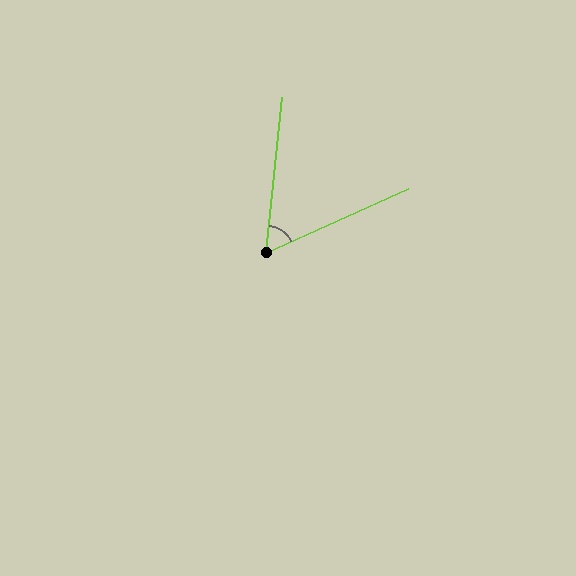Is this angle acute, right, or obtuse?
It is acute.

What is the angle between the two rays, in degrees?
Approximately 60 degrees.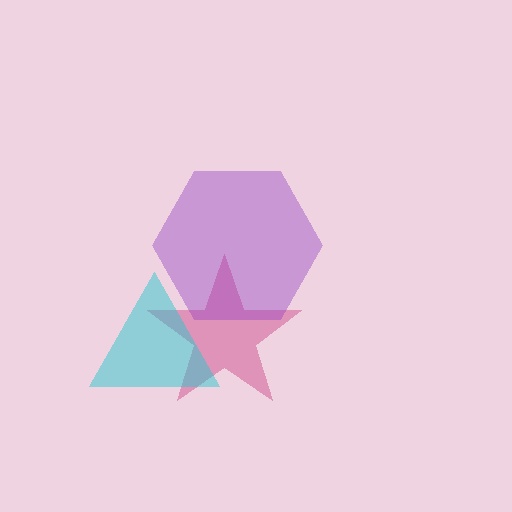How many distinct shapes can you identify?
There are 3 distinct shapes: a pink star, a cyan triangle, a purple hexagon.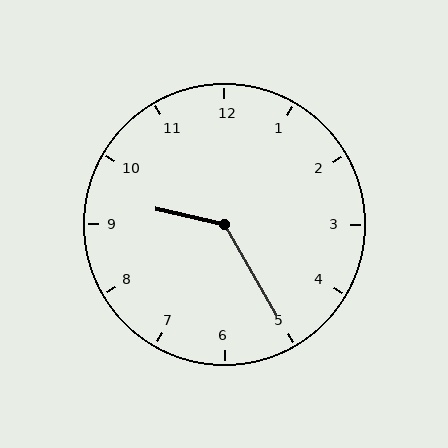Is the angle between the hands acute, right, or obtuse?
It is obtuse.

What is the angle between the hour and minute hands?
Approximately 132 degrees.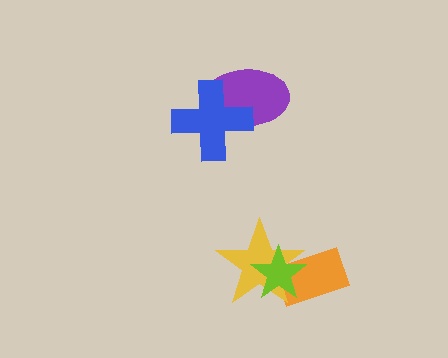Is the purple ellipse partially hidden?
Yes, it is partially covered by another shape.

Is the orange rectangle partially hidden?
Yes, it is partially covered by another shape.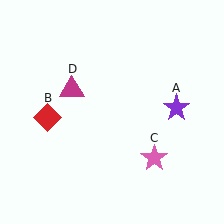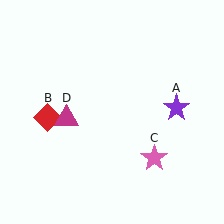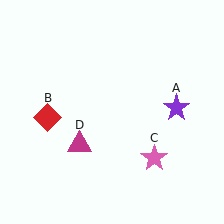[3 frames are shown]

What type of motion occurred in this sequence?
The magenta triangle (object D) rotated counterclockwise around the center of the scene.